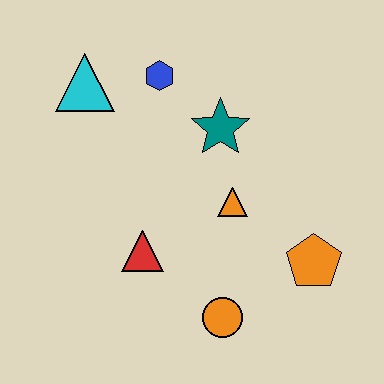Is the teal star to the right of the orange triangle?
No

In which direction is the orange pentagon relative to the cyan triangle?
The orange pentagon is to the right of the cyan triangle.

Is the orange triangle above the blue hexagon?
No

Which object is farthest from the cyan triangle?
The orange pentagon is farthest from the cyan triangle.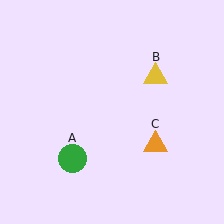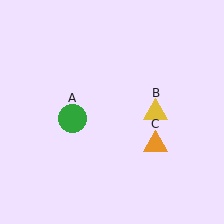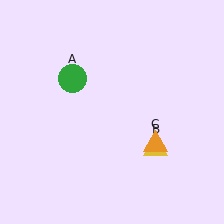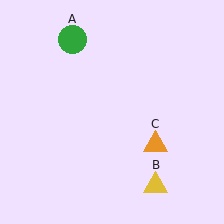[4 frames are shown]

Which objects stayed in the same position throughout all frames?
Orange triangle (object C) remained stationary.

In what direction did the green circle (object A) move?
The green circle (object A) moved up.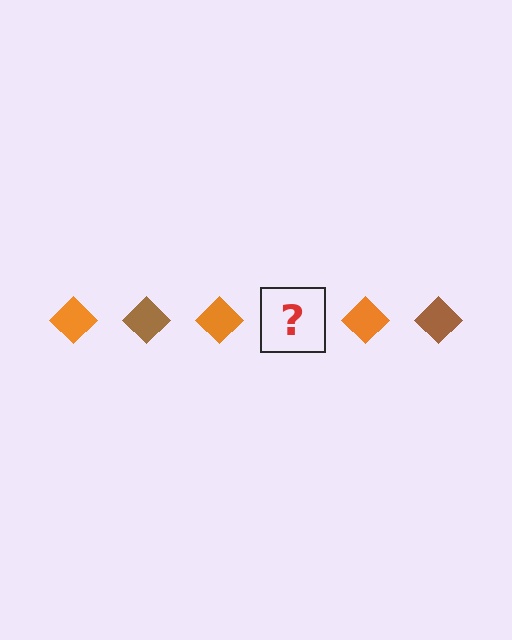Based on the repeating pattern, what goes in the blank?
The blank should be a brown diamond.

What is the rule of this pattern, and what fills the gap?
The rule is that the pattern cycles through orange, brown diamonds. The gap should be filled with a brown diamond.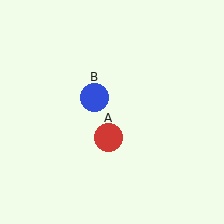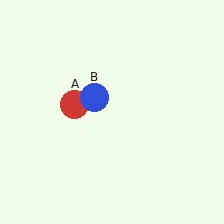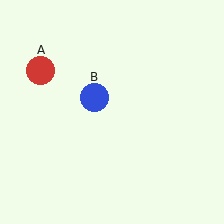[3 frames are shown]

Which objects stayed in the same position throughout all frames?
Blue circle (object B) remained stationary.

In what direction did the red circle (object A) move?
The red circle (object A) moved up and to the left.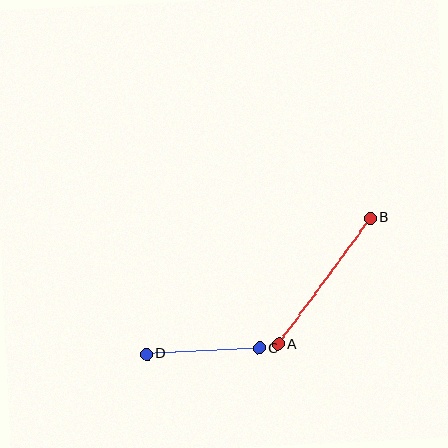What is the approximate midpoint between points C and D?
The midpoint is at approximately (203, 351) pixels.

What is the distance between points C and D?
The distance is approximately 113 pixels.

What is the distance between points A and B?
The distance is approximately 156 pixels.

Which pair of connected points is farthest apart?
Points A and B are farthest apart.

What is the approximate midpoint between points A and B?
The midpoint is at approximately (324, 281) pixels.